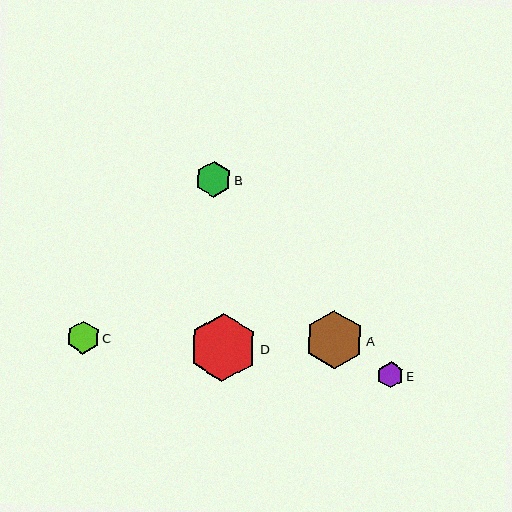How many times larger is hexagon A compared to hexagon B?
Hexagon A is approximately 1.6 times the size of hexagon B.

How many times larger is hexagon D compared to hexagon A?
Hexagon D is approximately 1.2 times the size of hexagon A.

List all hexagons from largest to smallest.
From largest to smallest: D, A, B, C, E.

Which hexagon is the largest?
Hexagon D is the largest with a size of approximately 68 pixels.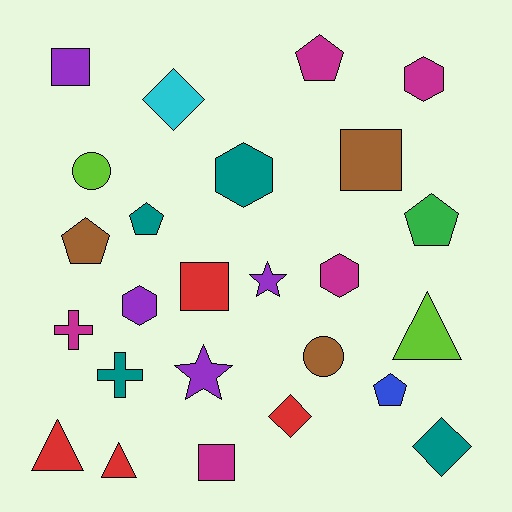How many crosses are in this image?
There are 2 crosses.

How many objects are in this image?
There are 25 objects.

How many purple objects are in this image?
There are 4 purple objects.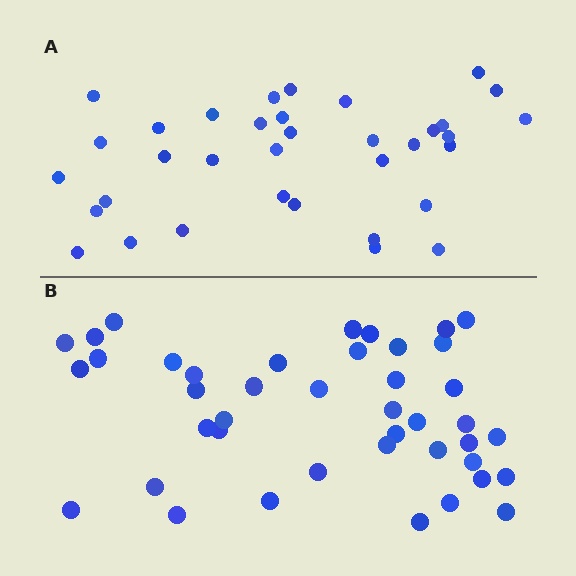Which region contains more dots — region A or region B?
Region B (the bottom region) has more dots.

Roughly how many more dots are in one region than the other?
Region B has roughly 8 or so more dots than region A.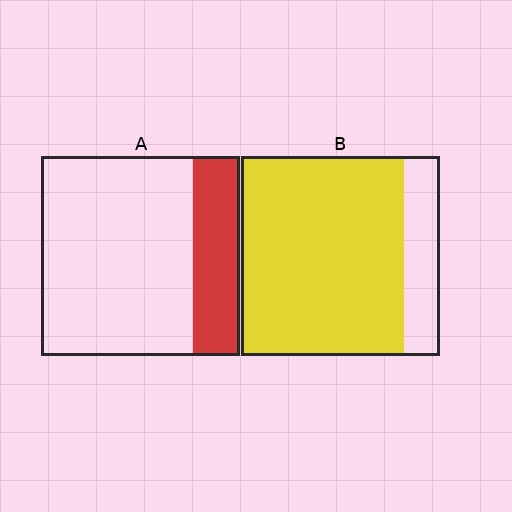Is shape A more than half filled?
No.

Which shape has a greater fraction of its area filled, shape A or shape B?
Shape B.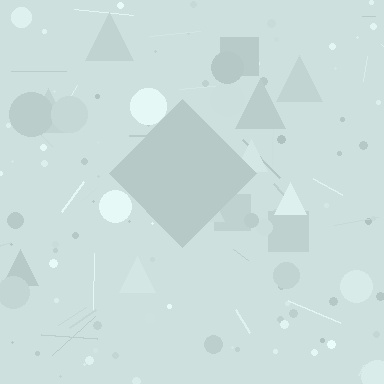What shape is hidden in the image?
A diamond is hidden in the image.